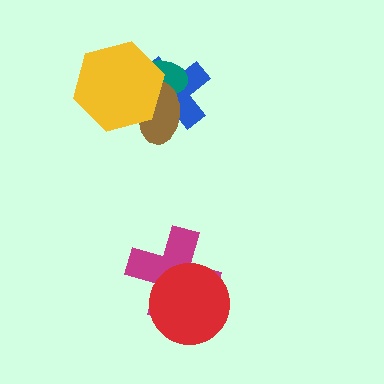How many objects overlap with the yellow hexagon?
3 objects overlap with the yellow hexagon.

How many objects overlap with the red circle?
1 object overlaps with the red circle.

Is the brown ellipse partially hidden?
Yes, it is partially covered by another shape.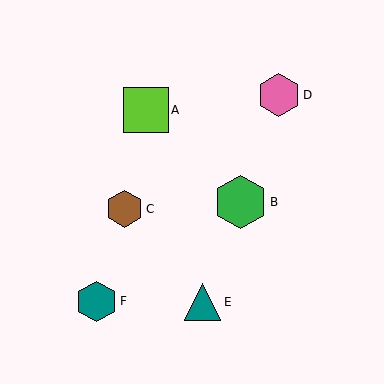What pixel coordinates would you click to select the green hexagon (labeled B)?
Click at (240, 202) to select the green hexagon B.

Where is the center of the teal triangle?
The center of the teal triangle is at (203, 302).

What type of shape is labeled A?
Shape A is a lime square.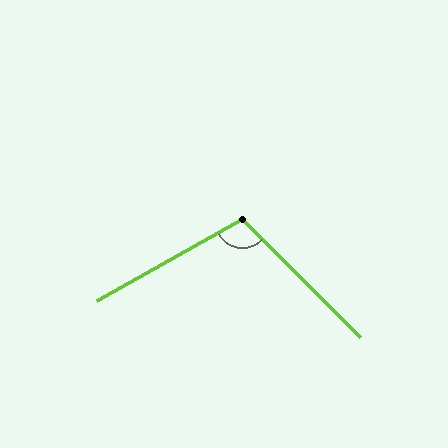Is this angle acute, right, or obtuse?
It is obtuse.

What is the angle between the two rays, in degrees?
Approximately 106 degrees.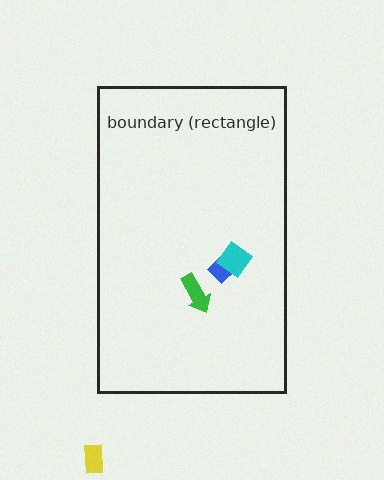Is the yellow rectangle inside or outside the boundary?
Outside.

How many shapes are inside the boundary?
3 inside, 1 outside.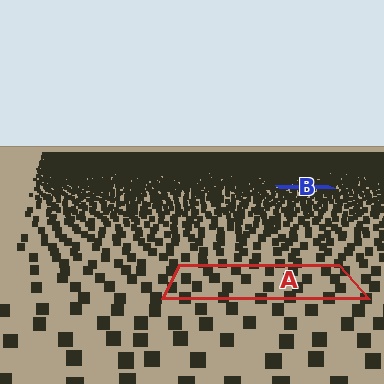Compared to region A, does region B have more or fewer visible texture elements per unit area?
Region B has more texture elements per unit area — they are packed more densely because it is farther away.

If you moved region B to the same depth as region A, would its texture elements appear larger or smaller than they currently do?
They would appear larger. At a closer depth, the same texture elements are projected at a bigger on-screen size.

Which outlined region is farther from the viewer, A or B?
Region B is farther from the viewer — the texture elements inside it appear smaller and more densely packed.